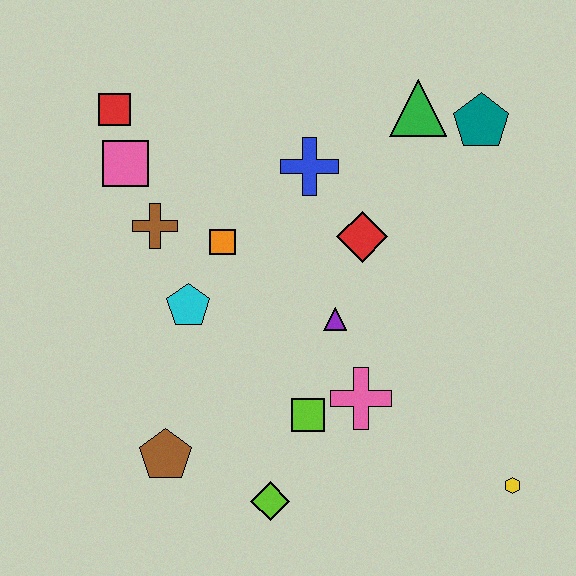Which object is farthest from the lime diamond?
The teal pentagon is farthest from the lime diamond.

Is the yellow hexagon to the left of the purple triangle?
No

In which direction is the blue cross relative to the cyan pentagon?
The blue cross is above the cyan pentagon.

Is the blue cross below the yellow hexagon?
No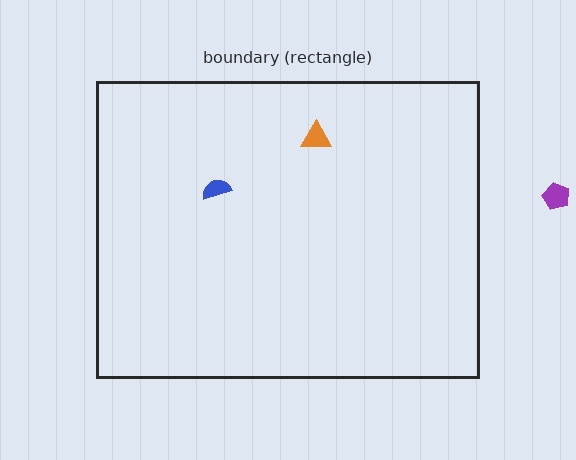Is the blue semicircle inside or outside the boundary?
Inside.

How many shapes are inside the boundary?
2 inside, 1 outside.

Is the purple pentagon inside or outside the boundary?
Outside.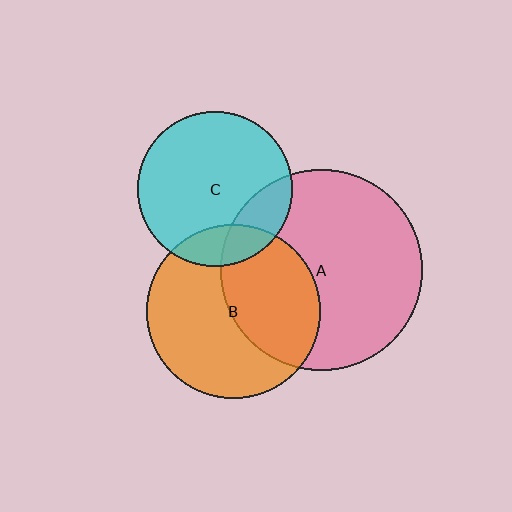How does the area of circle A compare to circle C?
Approximately 1.7 times.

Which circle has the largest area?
Circle A (pink).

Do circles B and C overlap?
Yes.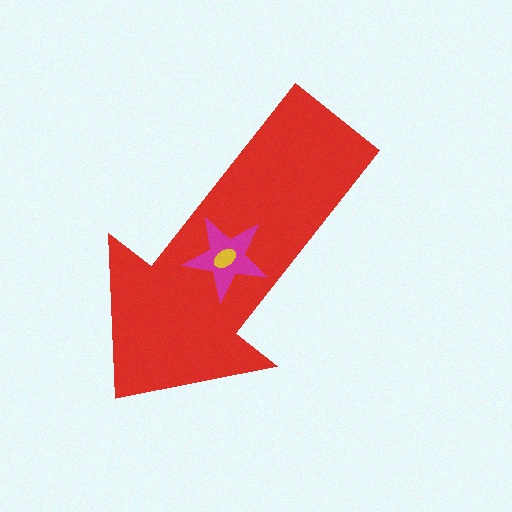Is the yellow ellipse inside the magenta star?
Yes.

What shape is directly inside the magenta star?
The yellow ellipse.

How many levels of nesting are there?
3.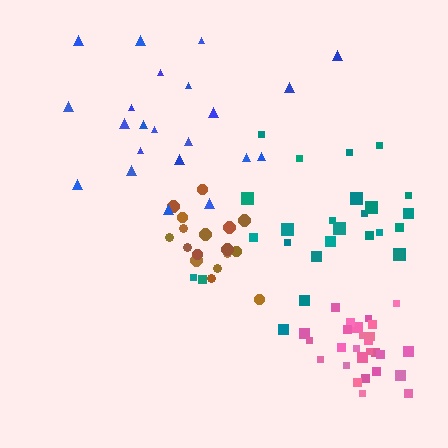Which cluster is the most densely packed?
Pink.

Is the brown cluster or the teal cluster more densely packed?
Brown.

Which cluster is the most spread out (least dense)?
Teal.